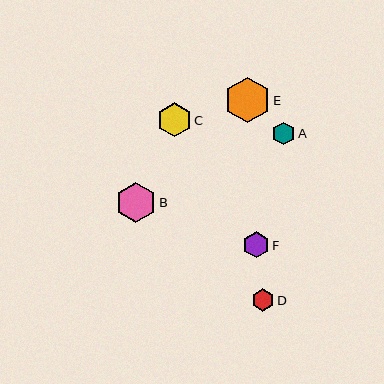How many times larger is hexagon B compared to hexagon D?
Hexagon B is approximately 1.8 times the size of hexagon D.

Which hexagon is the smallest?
Hexagon D is the smallest with a size of approximately 23 pixels.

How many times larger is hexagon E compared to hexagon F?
Hexagon E is approximately 1.8 times the size of hexagon F.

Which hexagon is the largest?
Hexagon E is the largest with a size of approximately 46 pixels.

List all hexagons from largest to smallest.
From largest to smallest: E, B, C, F, A, D.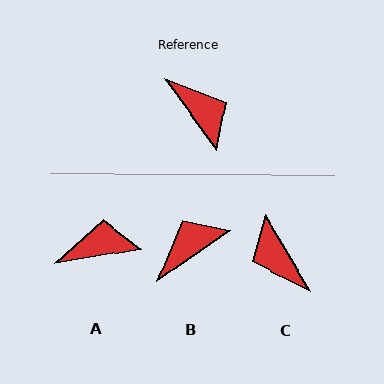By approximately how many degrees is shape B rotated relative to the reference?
Approximately 89 degrees counter-clockwise.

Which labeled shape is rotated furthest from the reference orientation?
C, about 175 degrees away.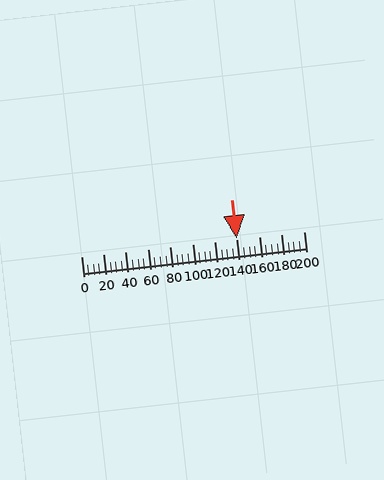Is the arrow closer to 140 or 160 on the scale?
The arrow is closer to 140.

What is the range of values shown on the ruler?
The ruler shows values from 0 to 200.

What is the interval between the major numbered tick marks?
The major tick marks are spaced 20 units apart.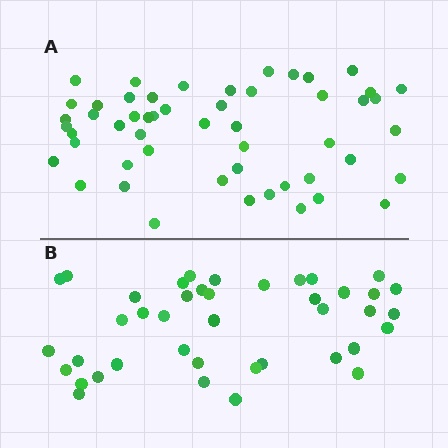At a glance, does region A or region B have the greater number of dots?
Region A (the top region) has more dots.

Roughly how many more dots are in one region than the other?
Region A has roughly 12 or so more dots than region B.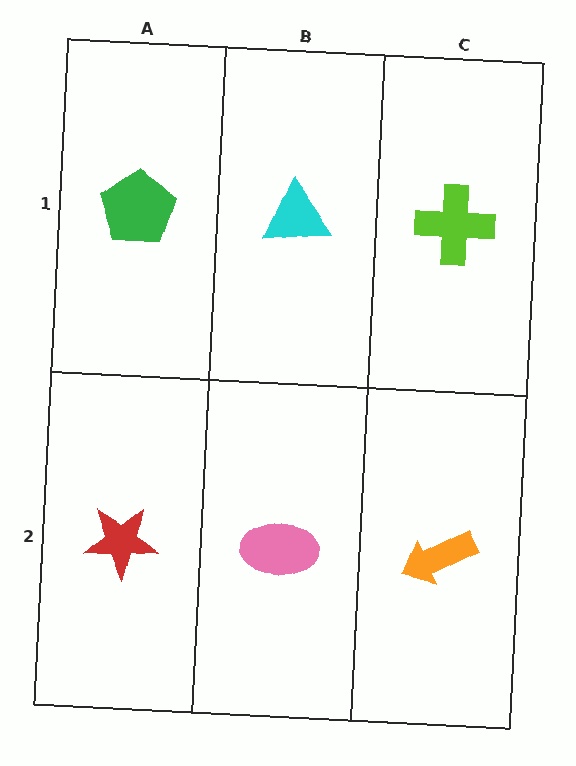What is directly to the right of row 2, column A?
A pink ellipse.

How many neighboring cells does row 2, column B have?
3.